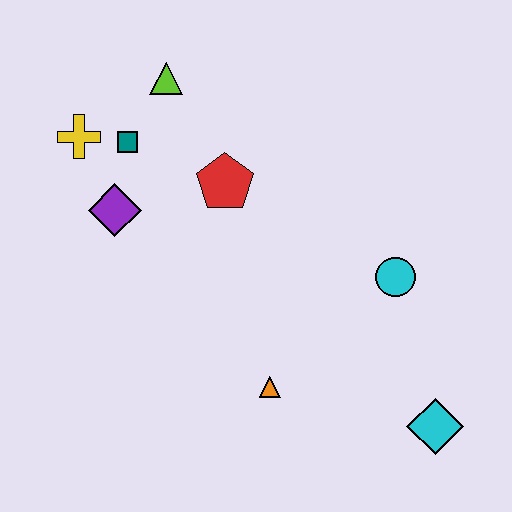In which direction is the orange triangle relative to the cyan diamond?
The orange triangle is to the left of the cyan diamond.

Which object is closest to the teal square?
The yellow cross is closest to the teal square.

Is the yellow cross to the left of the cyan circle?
Yes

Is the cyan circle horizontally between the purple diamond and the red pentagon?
No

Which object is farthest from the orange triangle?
The lime triangle is farthest from the orange triangle.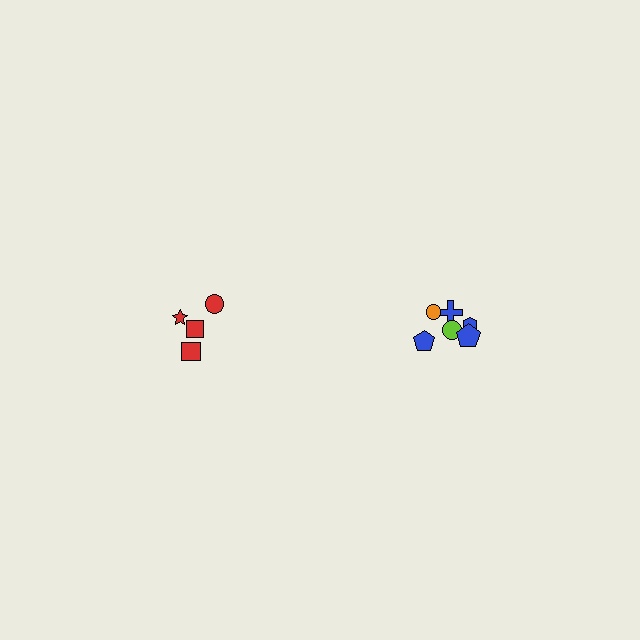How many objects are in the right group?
There are 6 objects.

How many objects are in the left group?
There are 4 objects.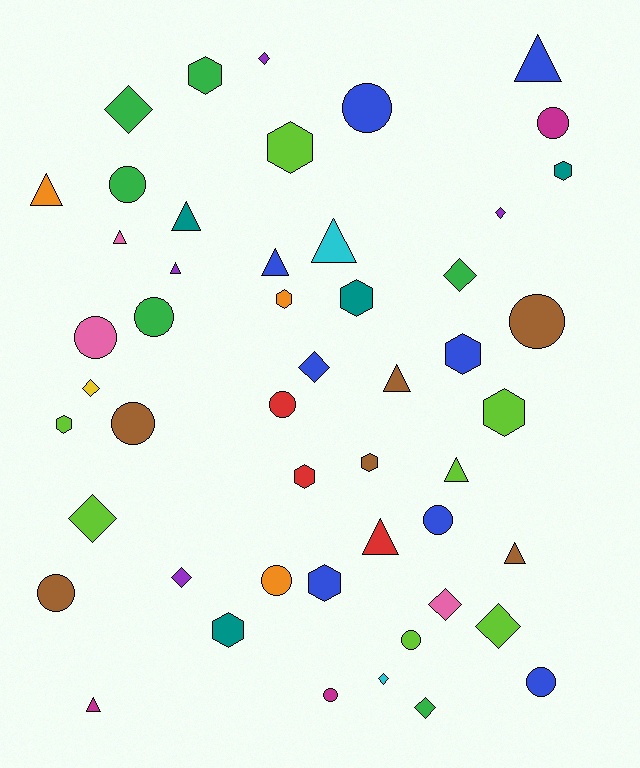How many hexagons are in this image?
There are 12 hexagons.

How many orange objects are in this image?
There are 3 orange objects.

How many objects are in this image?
There are 50 objects.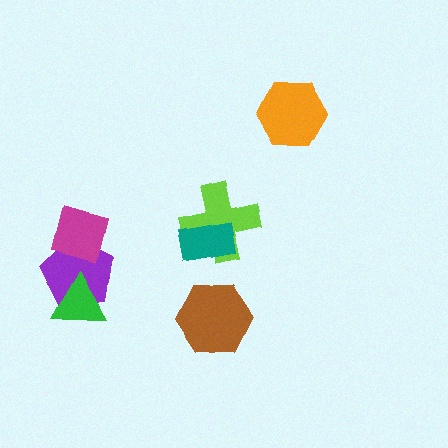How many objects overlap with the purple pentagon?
2 objects overlap with the purple pentagon.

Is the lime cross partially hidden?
Yes, it is partially covered by another shape.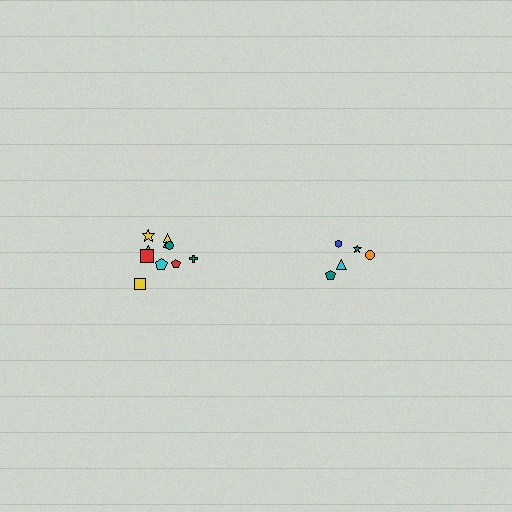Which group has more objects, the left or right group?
The left group.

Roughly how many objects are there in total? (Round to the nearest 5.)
Roughly 15 objects in total.